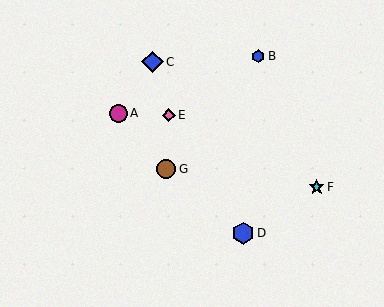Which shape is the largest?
The blue hexagon (labeled D) is the largest.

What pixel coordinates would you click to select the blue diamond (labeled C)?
Click at (152, 62) to select the blue diamond C.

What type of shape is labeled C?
Shape C is a blue diamond.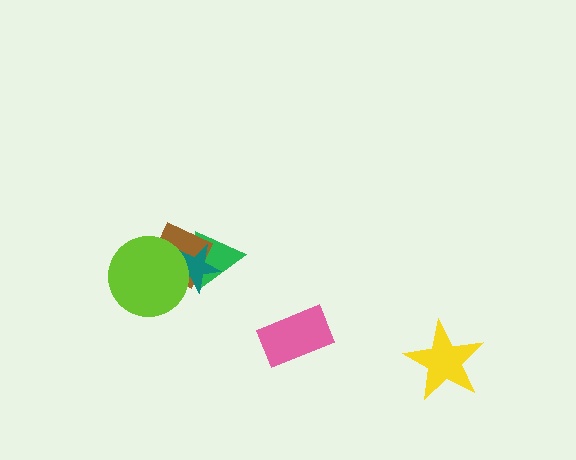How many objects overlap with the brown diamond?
3 objects overlap with the brown diamond.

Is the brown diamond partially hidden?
Yes, it is partially covered by another shape.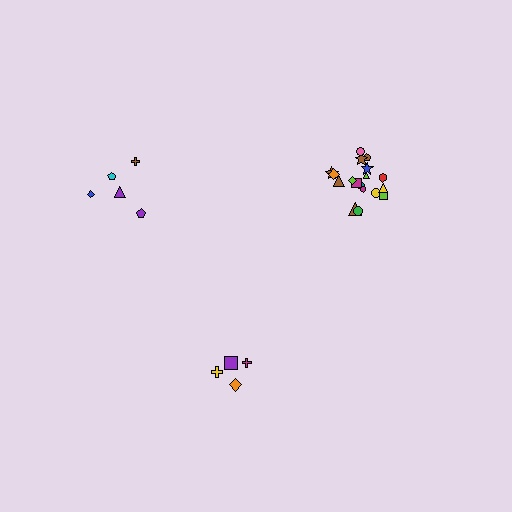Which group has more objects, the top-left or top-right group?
The top-right group.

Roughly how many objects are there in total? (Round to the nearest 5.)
Roughly 25 objects in total.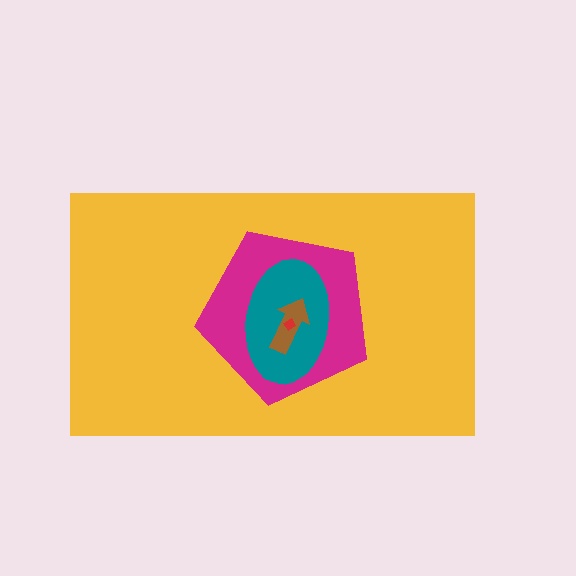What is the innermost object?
The red diamond.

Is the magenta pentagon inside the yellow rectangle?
Yes.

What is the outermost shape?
The yellow rectangle.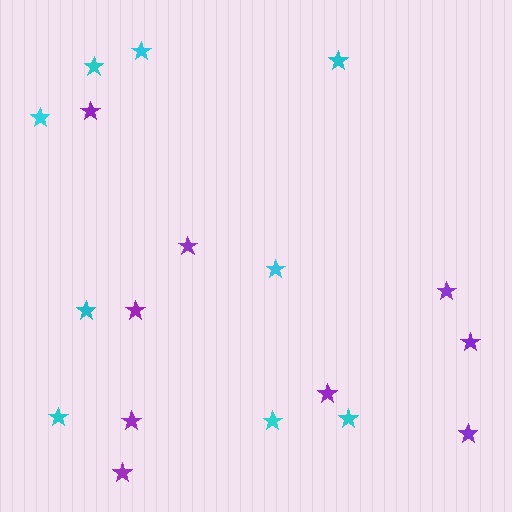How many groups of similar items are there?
There are 2 groups: one group of purple stars (9) and one group of cyan stars (9).